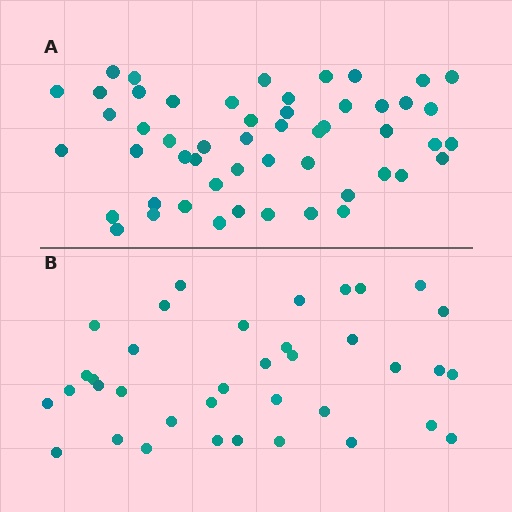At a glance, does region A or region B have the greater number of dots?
Region A (the top region) has more dots.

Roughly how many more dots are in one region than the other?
Region A has approximately 15 more dots than region B.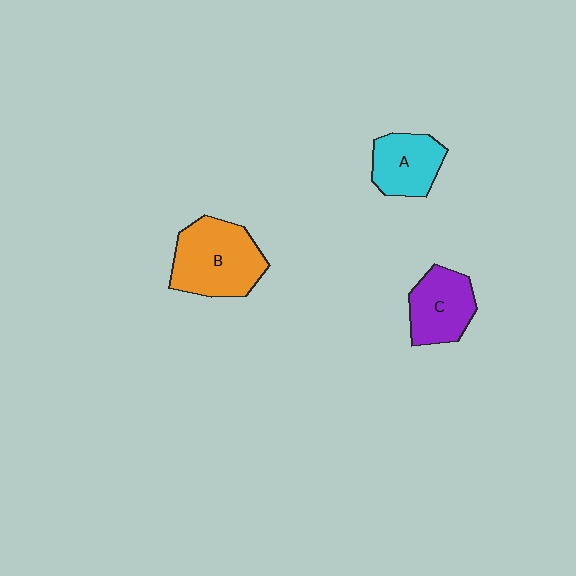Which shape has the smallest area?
Shape A (cyan).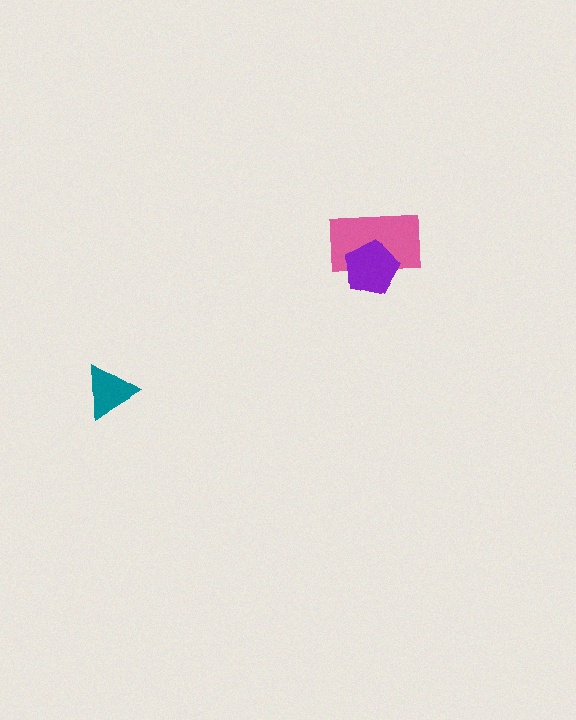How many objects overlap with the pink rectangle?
1 object overlaps with the pink rectangle.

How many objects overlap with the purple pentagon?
1 object overlaps with the purple pentagon.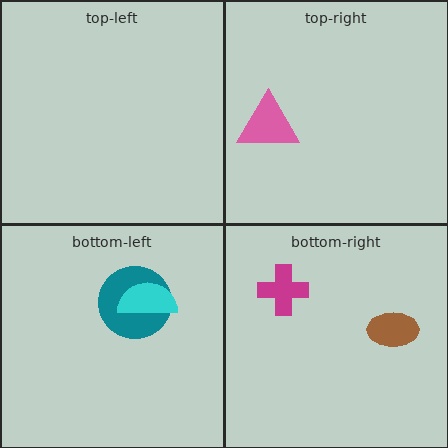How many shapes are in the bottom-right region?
2.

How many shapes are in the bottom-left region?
2.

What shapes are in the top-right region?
The pink triangle.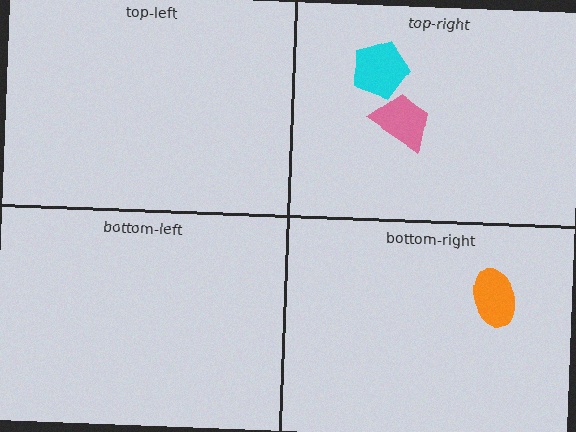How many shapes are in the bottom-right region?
1.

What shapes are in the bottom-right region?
The orange ellipse.